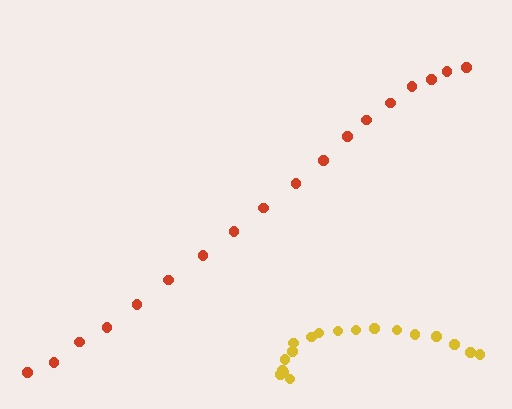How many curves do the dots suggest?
There are 2 distinct paths.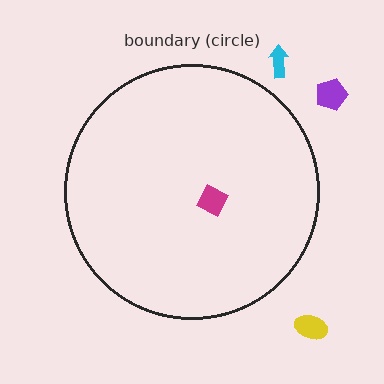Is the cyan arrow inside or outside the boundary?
Outside.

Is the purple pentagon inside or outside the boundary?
Outside.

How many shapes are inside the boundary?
1 inside, 3 outside.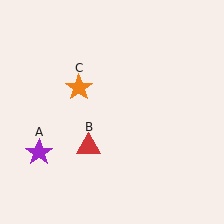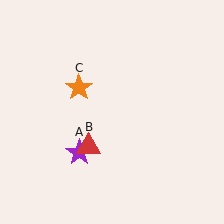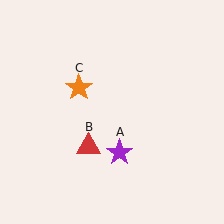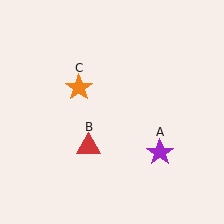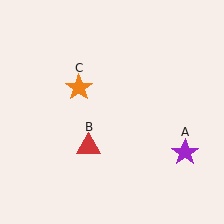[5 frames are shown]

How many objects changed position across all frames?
1 object changed position: purple star (object A).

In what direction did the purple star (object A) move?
The purple star (object A) moved right.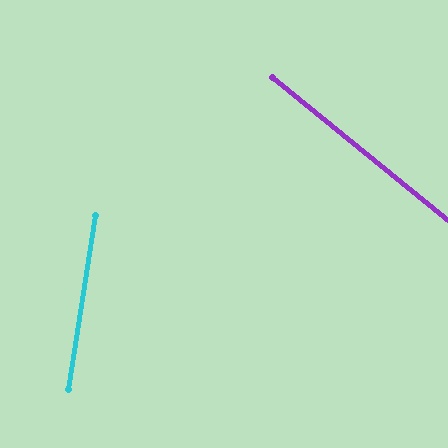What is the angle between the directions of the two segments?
Approximately 60 degrees.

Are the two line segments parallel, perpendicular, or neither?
Neither parallel nor perpendicular — they differ by about 60°.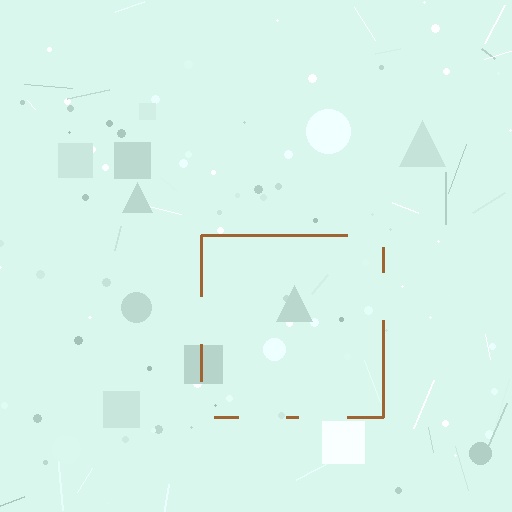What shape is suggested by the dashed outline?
The dashed outline suggests a square.